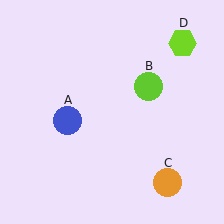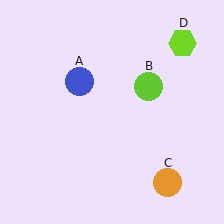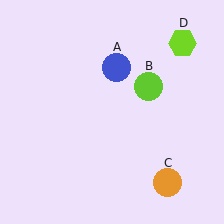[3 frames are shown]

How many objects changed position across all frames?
1 object changed position: blue circle (object A).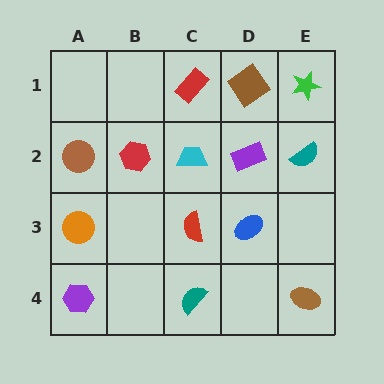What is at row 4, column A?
A purple hexagon.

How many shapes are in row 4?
3 shapes.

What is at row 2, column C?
A cyan trapezoid.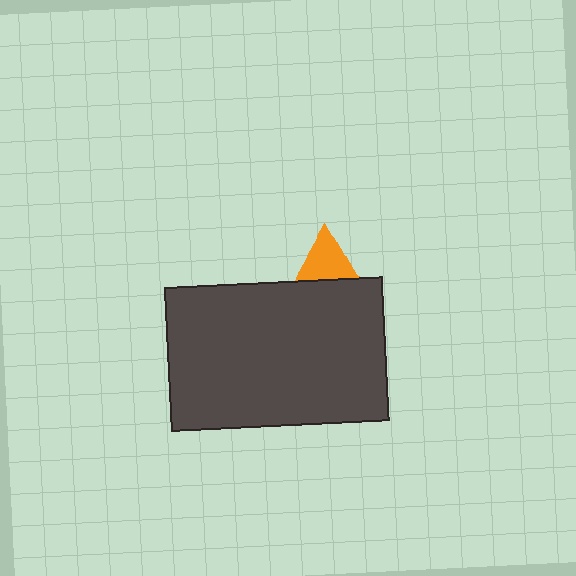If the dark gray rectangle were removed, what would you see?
You would see the complete orange triangle.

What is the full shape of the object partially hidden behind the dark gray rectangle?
The partially hidden object is an orange triangle.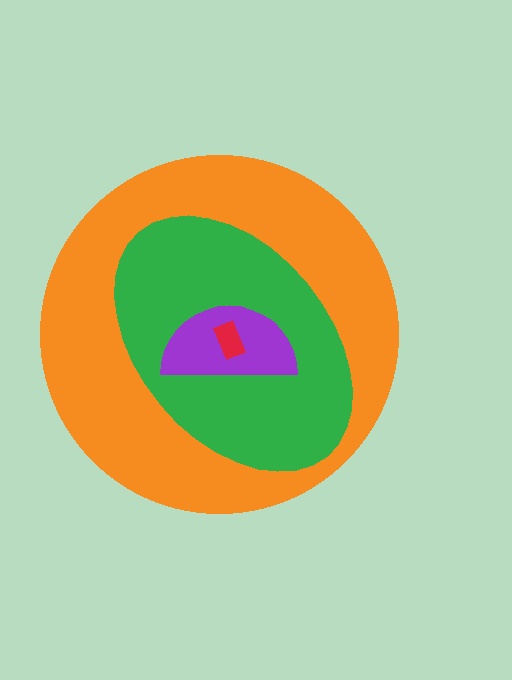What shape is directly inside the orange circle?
The green ellipse.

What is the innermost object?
The red rectangle.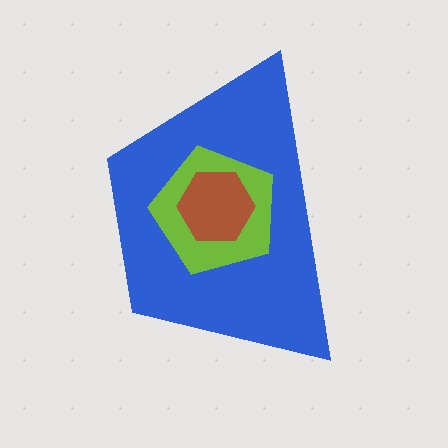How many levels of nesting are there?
3.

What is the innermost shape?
The brown hexagon.